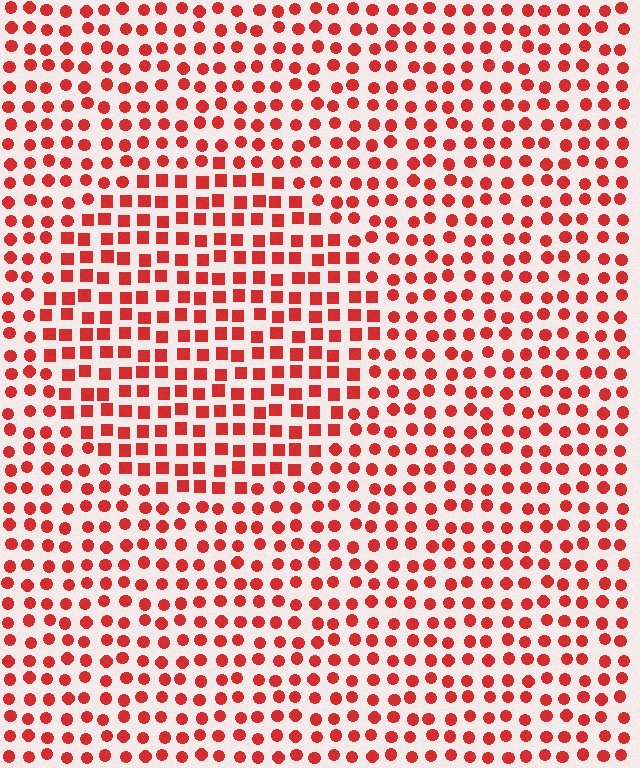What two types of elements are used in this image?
The image uses squares inside the circle region and circles outside it.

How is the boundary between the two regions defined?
The boundary is defined by a change in element shape: squares inside vs. circles outside. All elements share the same color and spacing.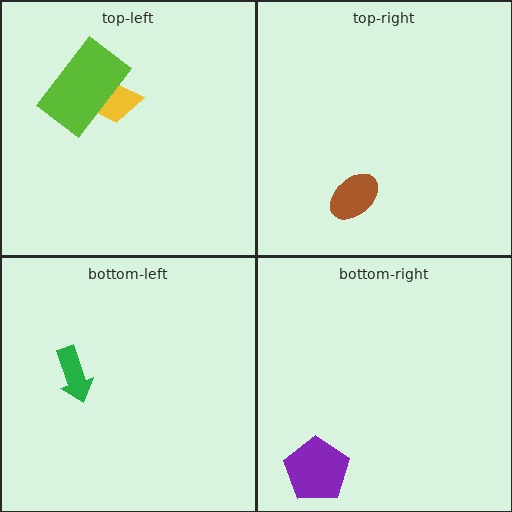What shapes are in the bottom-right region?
The purple pentagon.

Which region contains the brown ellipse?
The top-right region.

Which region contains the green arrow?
The bottom-left region.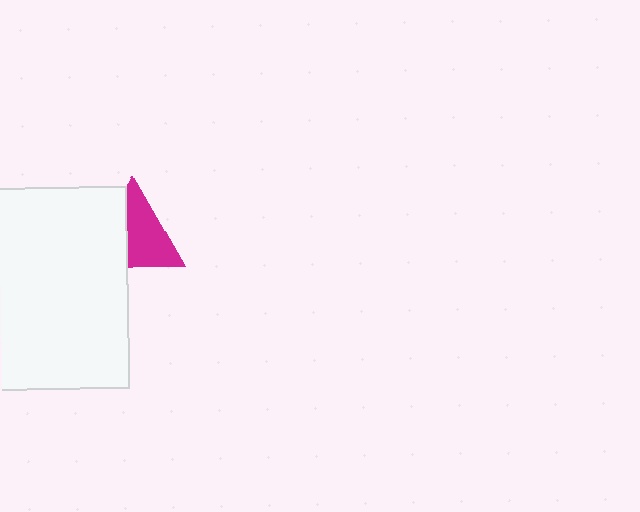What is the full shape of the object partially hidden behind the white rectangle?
The partially hidden object is a magenta triangle.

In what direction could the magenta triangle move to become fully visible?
The magenta triangle could move right. That would shift it out from behind the white rectangle entirely.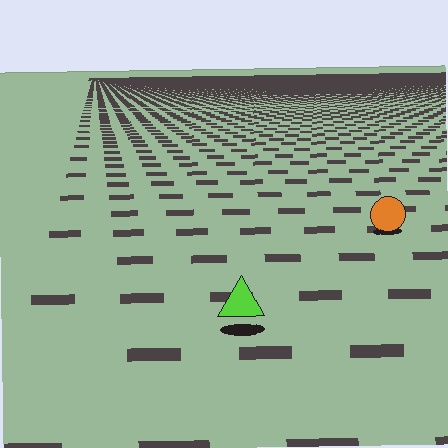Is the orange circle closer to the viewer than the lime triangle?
No. The lime triangle is closer — you can tell from the texture gradient: the ground texture is coarser near it.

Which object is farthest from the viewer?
The orange circle is farthest from the viewer. It appears smaller and the ground texture around it is denser.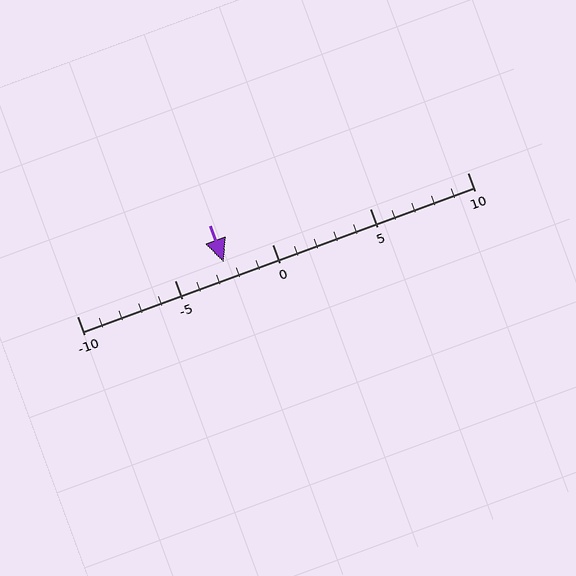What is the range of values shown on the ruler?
The ruler shows values from -10 to 10.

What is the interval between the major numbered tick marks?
The major tick marks are spaced 5 units apart.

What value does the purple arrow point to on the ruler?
The purple arrow points to approximately -2.